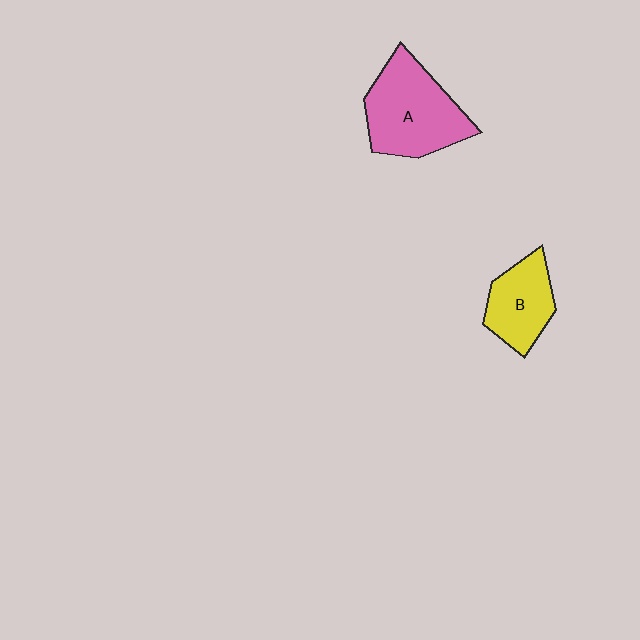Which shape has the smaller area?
Shape B (yellow).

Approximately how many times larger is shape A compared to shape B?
Approximately 1.6 times.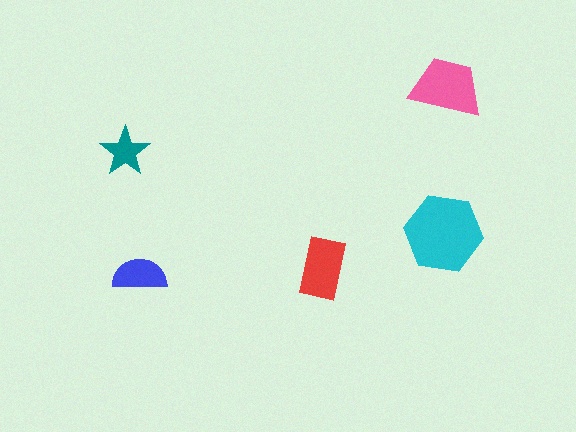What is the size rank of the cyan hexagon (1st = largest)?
1st.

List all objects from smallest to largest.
The teal star, the blue semicircle, the red rectangle, the pink trapezoid, the cyan hexagon.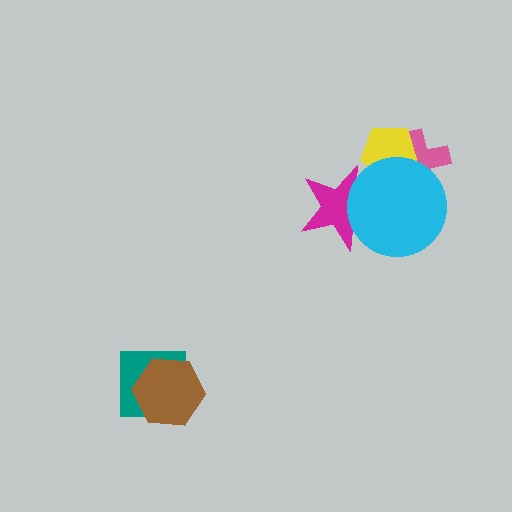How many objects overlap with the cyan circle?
3 objects overlap with the cyan circle.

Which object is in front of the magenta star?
The cyan circle is in front of the magenta star.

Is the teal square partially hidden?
Yes, it is partially covered by another shape.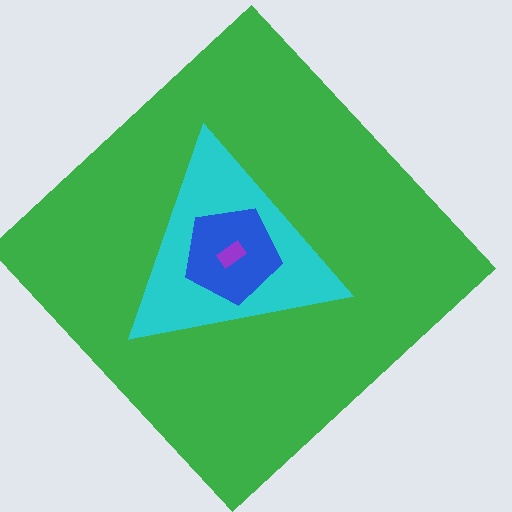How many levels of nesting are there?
4.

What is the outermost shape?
The green diamond.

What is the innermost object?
The purple rectangle.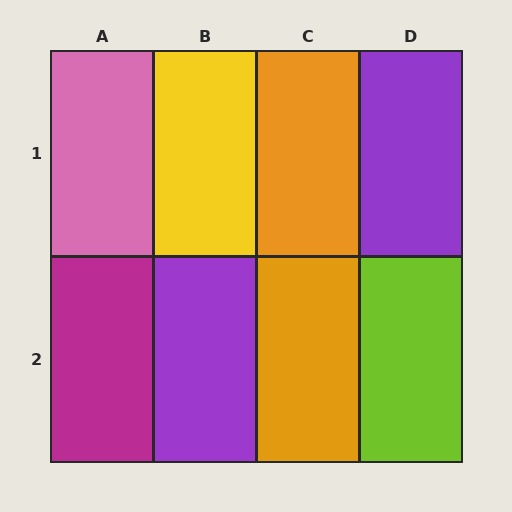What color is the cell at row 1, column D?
Purple.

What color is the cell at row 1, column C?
Orange.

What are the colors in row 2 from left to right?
Magenta, purple, orange, lime.